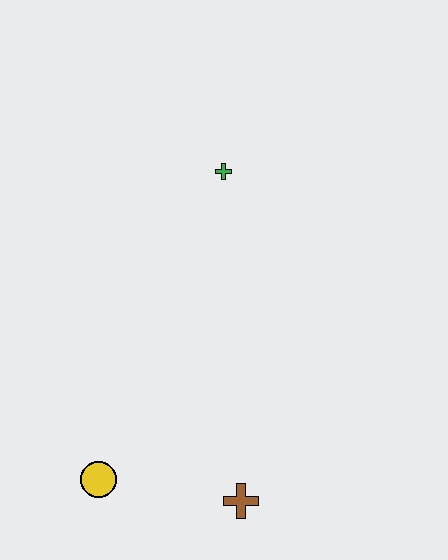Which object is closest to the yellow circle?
The brown cross is closest to the yellow circle.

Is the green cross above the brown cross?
Yes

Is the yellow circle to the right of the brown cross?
No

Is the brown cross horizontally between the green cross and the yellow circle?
No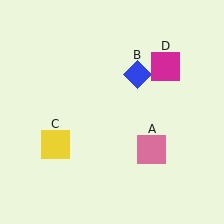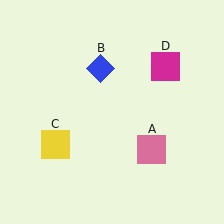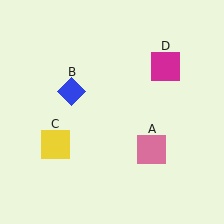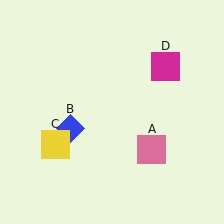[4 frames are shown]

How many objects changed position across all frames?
1 object changed position: blue diamond (object B).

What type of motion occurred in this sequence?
The blue diamond (object B) rotated counterclockwise around the center of the scene.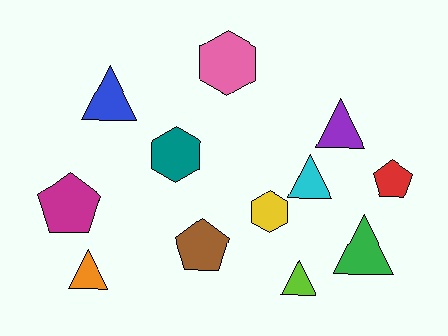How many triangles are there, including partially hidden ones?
There are 6 triangles.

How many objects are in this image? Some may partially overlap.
There are 12 objects.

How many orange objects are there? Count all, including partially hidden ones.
There is 1 orange object.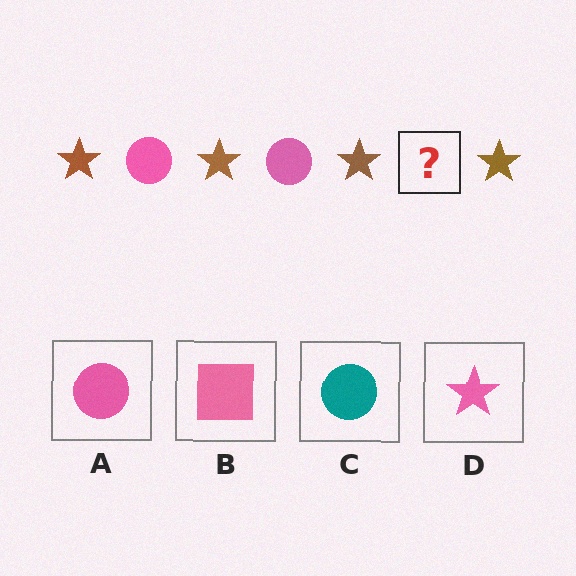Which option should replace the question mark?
Option A.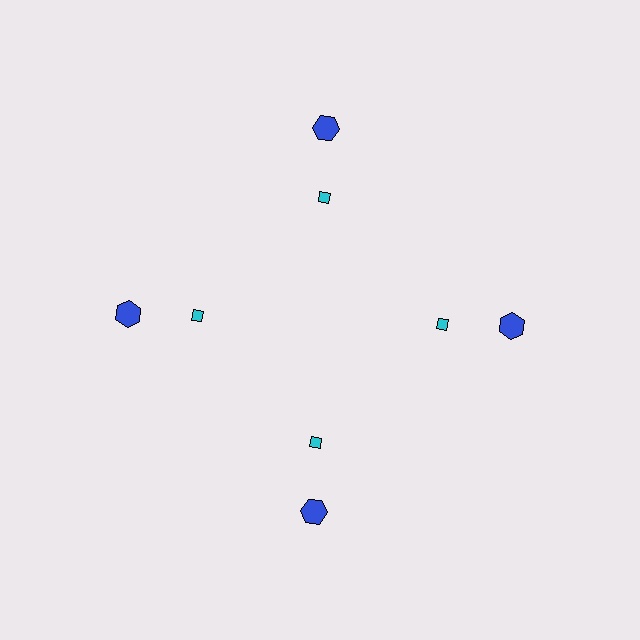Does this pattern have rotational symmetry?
Yes, this pattern has 4-fold rotational symmetry. It looks the same after rotating 90 degrees around the center.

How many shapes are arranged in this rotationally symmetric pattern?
There are 8 shapes, arranged in 4 groups of 2.